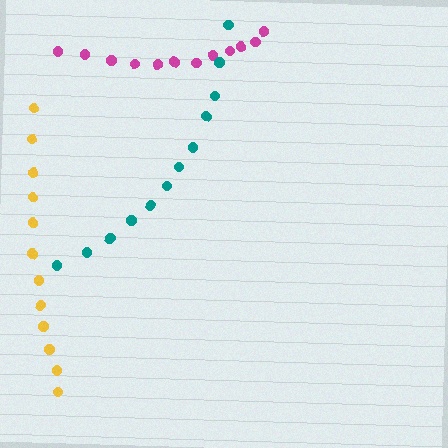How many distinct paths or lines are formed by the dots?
There are 3 distinct paths.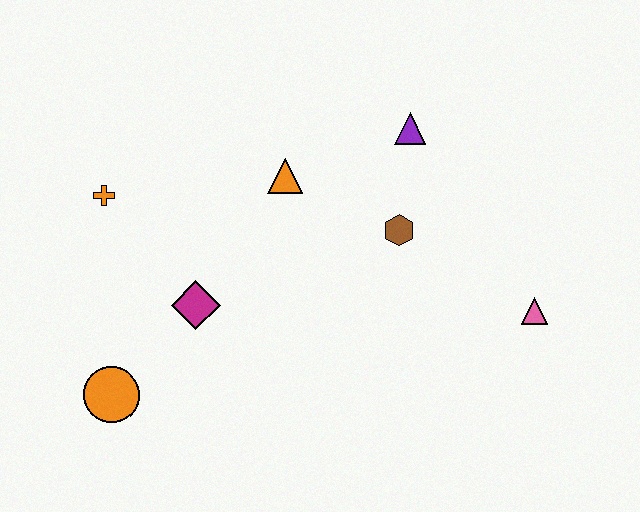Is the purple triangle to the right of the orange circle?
Yes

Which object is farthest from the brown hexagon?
The orange circle is farthest from the brown hexagon.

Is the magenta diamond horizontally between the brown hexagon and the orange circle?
Yes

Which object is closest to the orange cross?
The magenta diamond is closest to the orange cross.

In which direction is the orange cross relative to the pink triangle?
The orange cross is to the left of the pink triangle.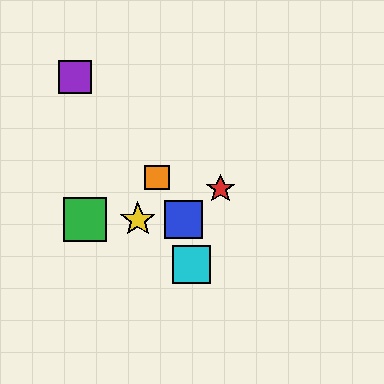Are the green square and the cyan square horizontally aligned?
No, the green square is at y≈220 and the cyan square is at y≈264.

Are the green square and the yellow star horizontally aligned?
Yes, both are at y≈220.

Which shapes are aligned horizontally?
The blue square, the green square, the yellow star are aligned horizontally.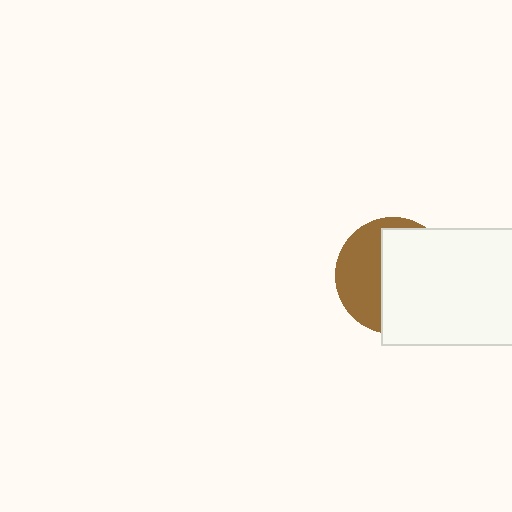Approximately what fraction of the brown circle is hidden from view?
Roughly 59% of the brown circle is hidden behind the white rectangle.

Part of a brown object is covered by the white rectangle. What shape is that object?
It is a circle.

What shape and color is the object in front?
The object in front is a white rectangle.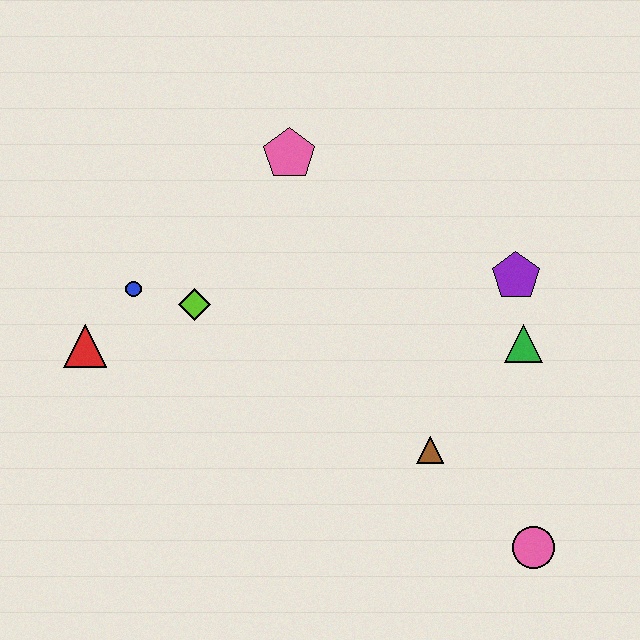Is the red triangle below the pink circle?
No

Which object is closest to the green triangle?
The purple pentagon is closest to the green triangle.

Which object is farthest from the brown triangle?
The red triangle is farthest from the brown triangle.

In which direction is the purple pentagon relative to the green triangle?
The purple pentagon is above the green triangle.